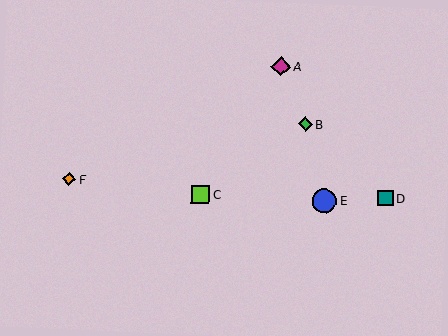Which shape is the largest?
The blue circle (labeled E) is the largest.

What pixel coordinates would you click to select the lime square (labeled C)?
Click at (200, 194) to select the lime square C.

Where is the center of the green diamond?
The center of the green diamond is at (305, 124).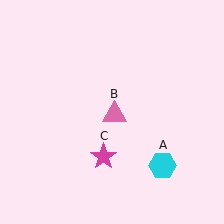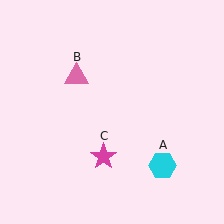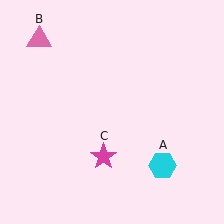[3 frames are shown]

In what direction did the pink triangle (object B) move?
The pink triangle (object B) moved up and to the left.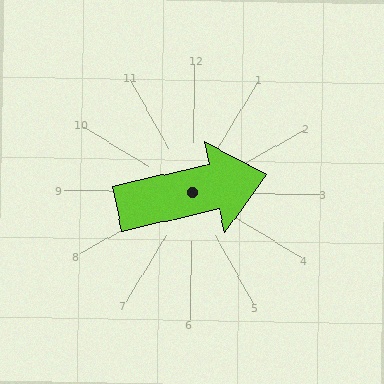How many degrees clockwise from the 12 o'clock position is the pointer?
Approximately 76 degrees.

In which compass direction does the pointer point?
East.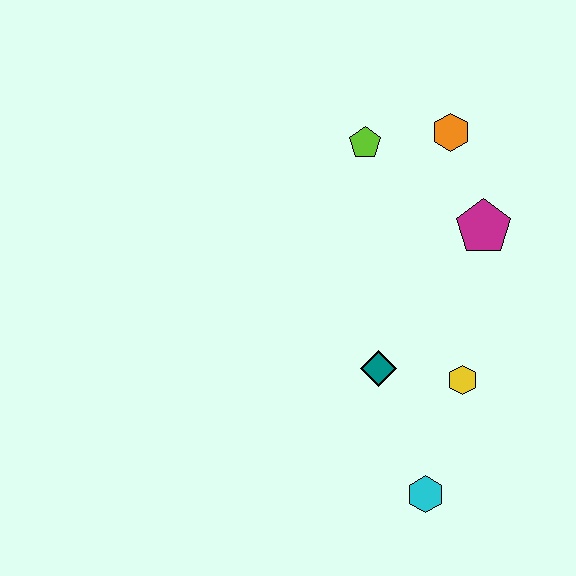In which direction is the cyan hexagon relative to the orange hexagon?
The cyan hexagon is below the orange hexagon.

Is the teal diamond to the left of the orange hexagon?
Yes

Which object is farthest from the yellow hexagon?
The lime pentagon is farthest from the yellow hexagon.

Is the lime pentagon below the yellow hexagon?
No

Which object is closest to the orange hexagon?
The lime pentagon is closest to the orange hexagon.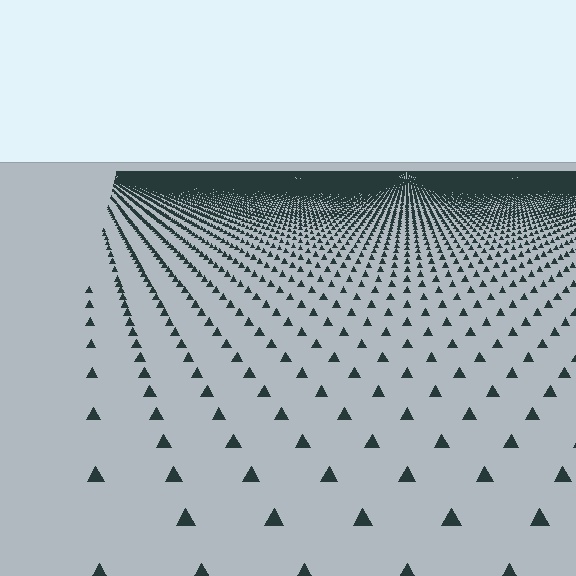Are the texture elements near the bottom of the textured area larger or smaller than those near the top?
Larger. Near the bottom, elements are closer to the viewer and appear at a bigger on-screen size.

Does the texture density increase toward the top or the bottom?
Density increases toward the top.